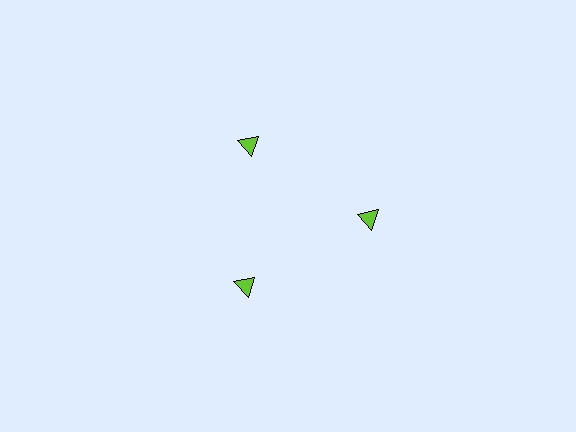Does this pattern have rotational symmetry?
Yes, this pattern has 3-fold rotational symmetry. It looks the same after rotating 120 degrees around the center.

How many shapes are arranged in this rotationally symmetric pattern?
There are 3 shapes, arranged in 3 groups of 1.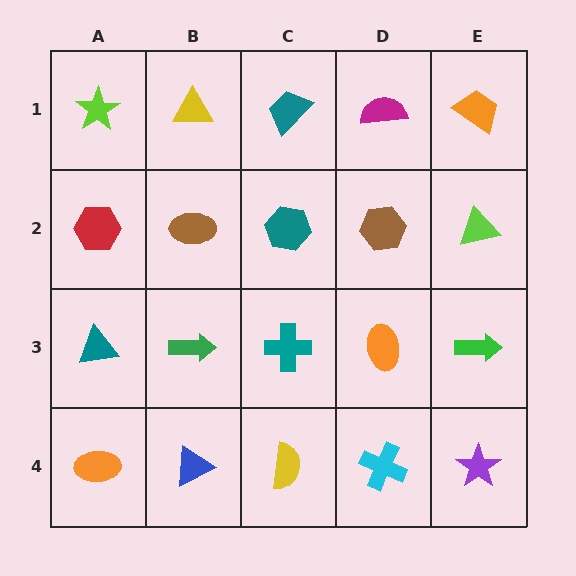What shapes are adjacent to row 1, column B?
A brown ellipse (row 2, column B), a lime star (row 1, column A), a teal trapezoid (row 1, column C).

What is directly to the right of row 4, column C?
A cyan cross.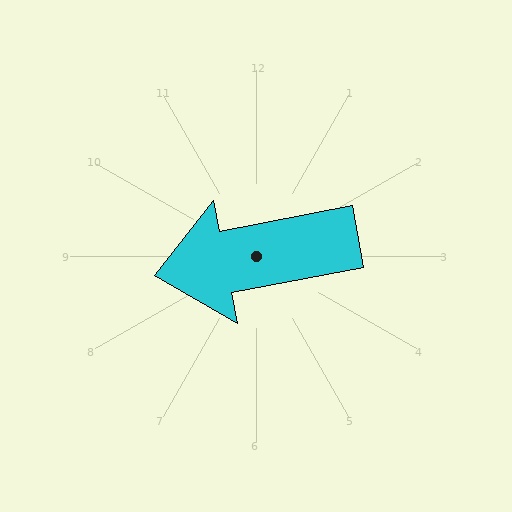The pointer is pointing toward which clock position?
Roughly 9 o'clock.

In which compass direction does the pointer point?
West.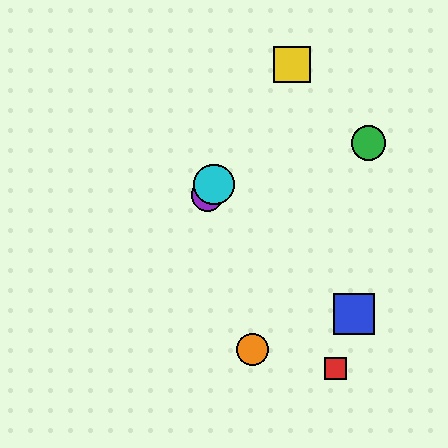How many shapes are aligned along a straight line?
3 shapes (the yellow square, the purple circle, the cyan circle) are aligned along a straight line.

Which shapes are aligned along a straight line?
The yellow square, the purple circle, the cyan circle are aligned along a straight line.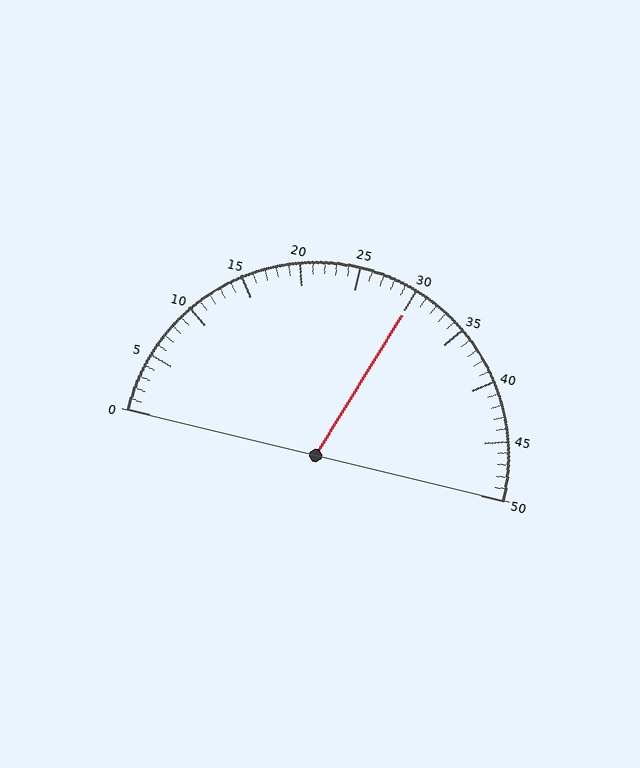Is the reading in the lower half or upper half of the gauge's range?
The reading is in the upper half of the range (0 to 50).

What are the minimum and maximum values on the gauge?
The gauge ranges from 0 to 50.